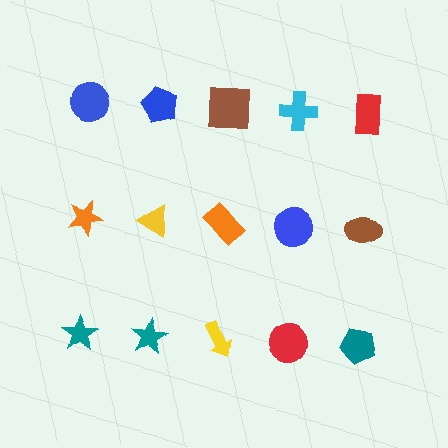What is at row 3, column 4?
A red circle.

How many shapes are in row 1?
5 shapes.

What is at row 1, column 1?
A blue circle.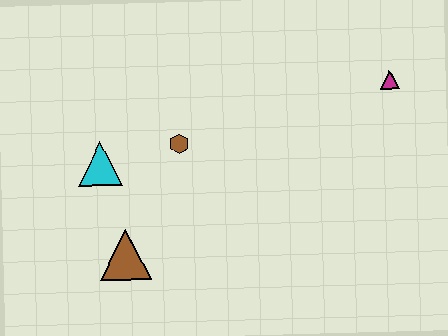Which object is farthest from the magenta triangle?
The brown triangle is farthest from the magenta triangle.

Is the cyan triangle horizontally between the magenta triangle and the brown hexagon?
No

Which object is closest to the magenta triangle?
The brown hexagon is closest to the magenta triangle.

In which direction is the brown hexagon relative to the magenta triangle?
The brown hexagon is to the left of the magenta triangle.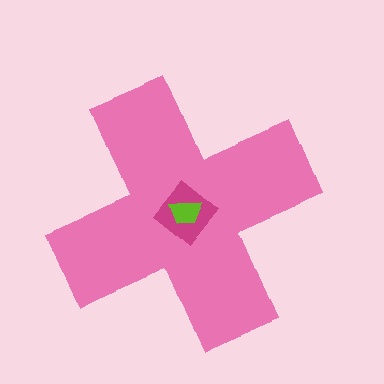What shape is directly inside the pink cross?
The magenta diamond.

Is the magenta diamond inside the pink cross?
Yes.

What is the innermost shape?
The lime trapezoid.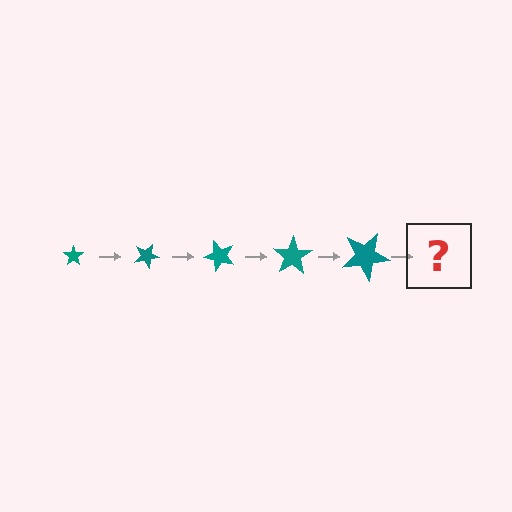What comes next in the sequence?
The next element should be a star, larger than the previous one and rotated 125 degrees from the start.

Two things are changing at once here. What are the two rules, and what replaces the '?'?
The two rules are that the star grows larger each step and it rotates 25 degrees each step. The '?' should be a star, larger than the previous one and rotated 125 degrees from the start.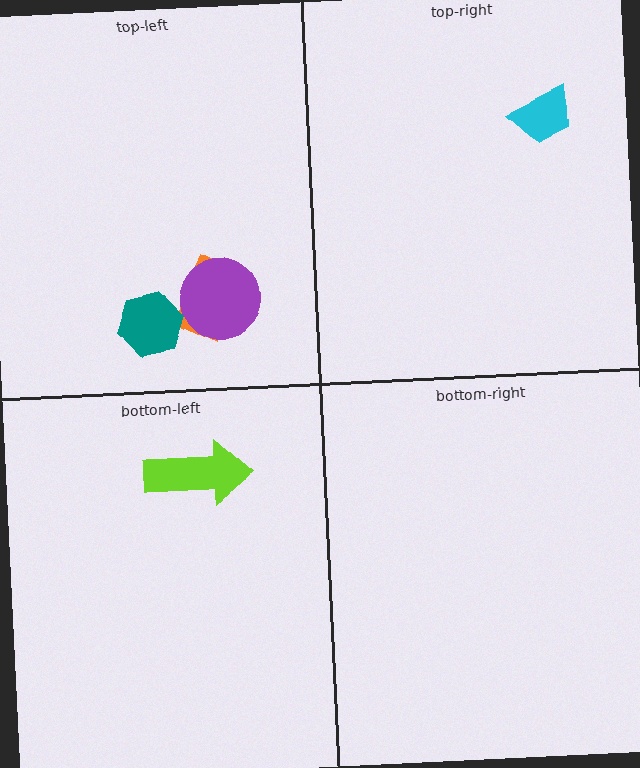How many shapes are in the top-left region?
3.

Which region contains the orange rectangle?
The top-left region.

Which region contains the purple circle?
The top-left region.